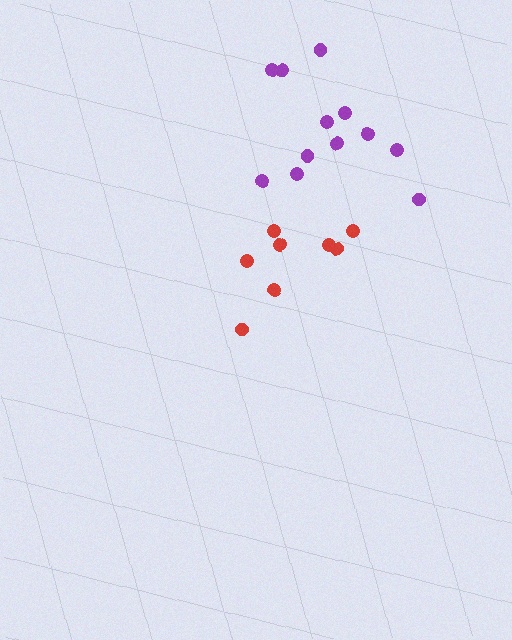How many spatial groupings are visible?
There are 2 spatial groupings.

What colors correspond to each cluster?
The clusters are colored: red, purple.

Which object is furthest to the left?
The red cluster is leftmost.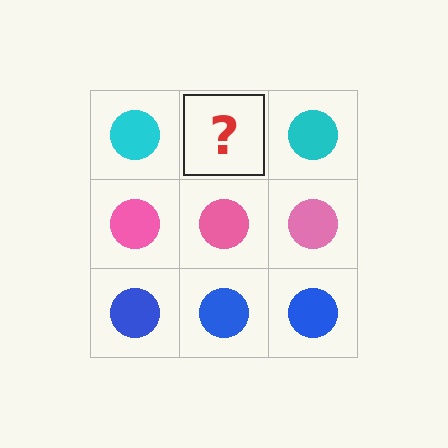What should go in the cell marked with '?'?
The missing cell should contain a cyan circle.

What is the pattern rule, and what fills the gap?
The rule is that each row has a consistent color. The gap should be filled with a cyan circle.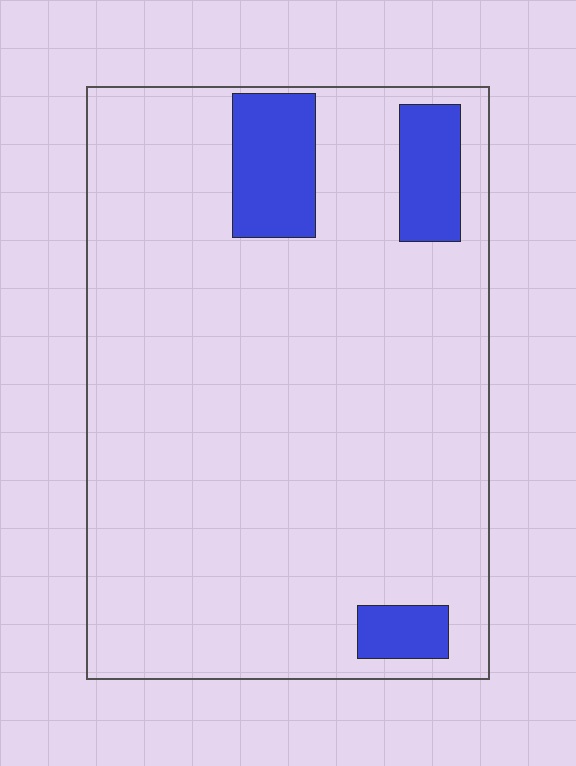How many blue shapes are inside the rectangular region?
3.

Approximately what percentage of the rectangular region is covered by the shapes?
Approximately 10%.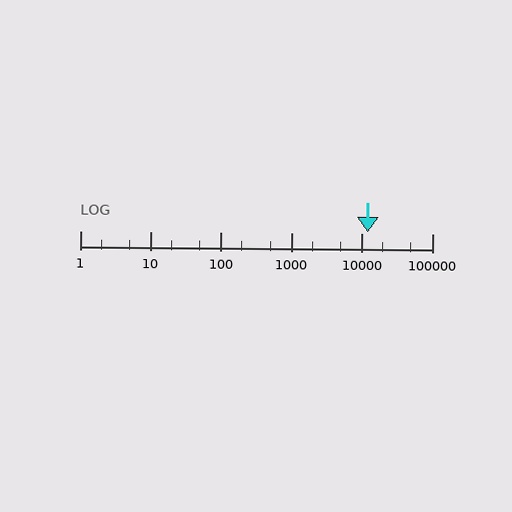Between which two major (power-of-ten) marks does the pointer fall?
The pointer is between 10000 and 100000.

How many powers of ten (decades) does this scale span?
The scale spans 5 decades, from 1 to 100000.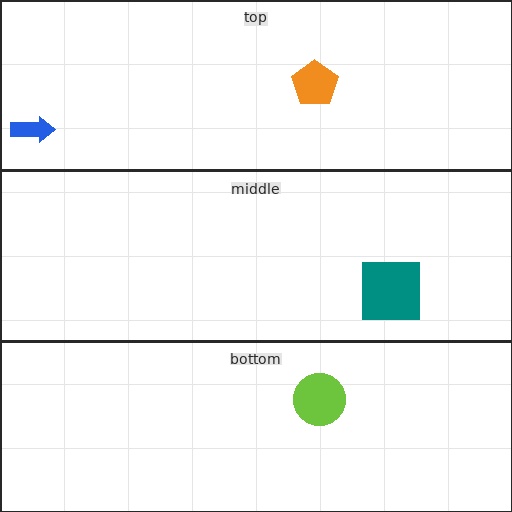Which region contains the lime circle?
The bottom region.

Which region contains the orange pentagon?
The top region.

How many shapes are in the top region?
2.